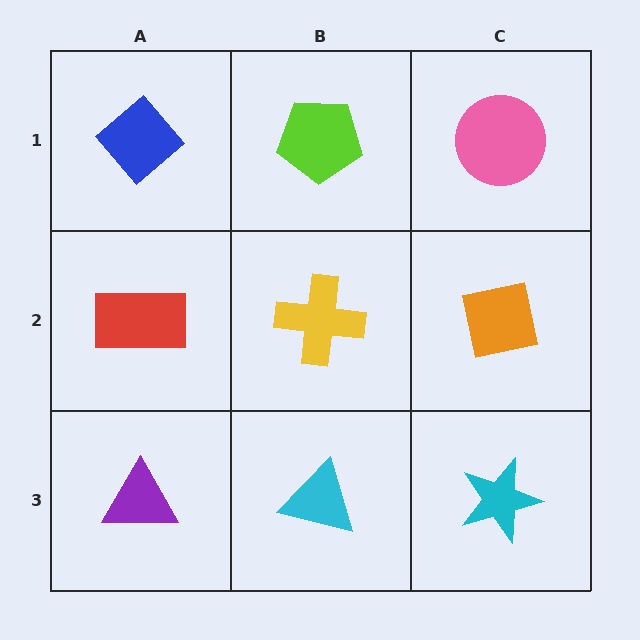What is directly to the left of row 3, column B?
A purple triangle.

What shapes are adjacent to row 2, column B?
A lime pentagon (row 1, column B), a cyan triangle (row 3, column B), a red rectangle (row 2, column A), an orange square (row 2, column C).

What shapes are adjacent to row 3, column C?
An orange square (row 2, column C), a cyan triangle (row 3, column B).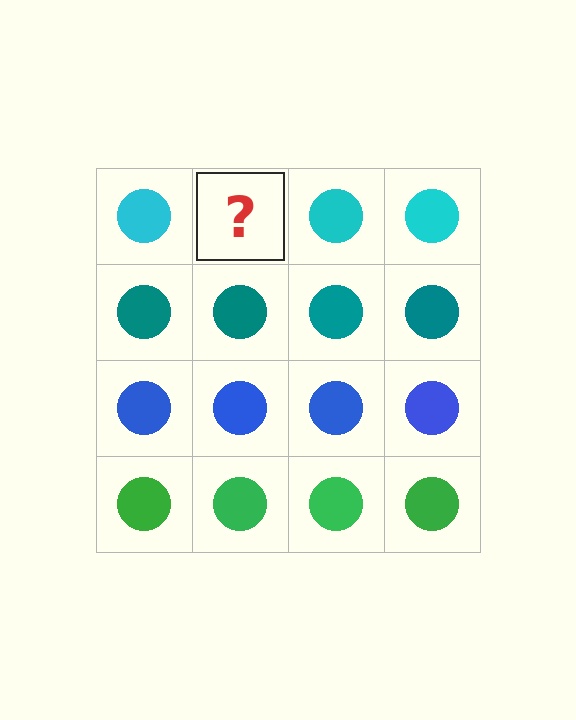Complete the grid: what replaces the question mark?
The question mark should be replaced with a cyan circle.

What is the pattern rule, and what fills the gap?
The rule is that each row has a consistent color. The gap should be filled with a cyan circle.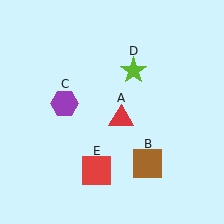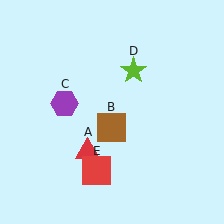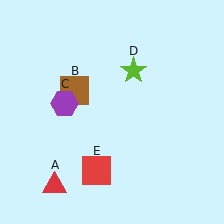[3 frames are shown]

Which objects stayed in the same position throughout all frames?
Purple hexagon (object C) and lime star (object D) and red square (object E) remained stationary.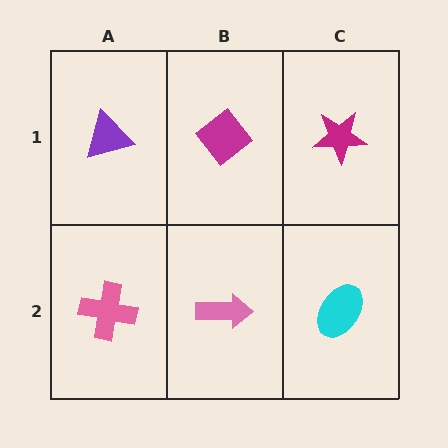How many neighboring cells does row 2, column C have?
2.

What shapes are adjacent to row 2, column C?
A magenta star (row 1, column C), a pink arrow (row 2, column B).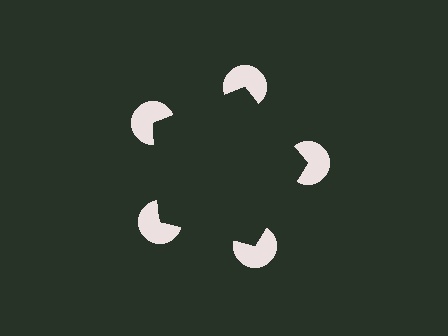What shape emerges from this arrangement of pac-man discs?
An illusory pentagon — its edges are inferred from the aligned wedge cuts in the pac-man discs, not physically drawn.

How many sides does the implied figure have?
5 sides.